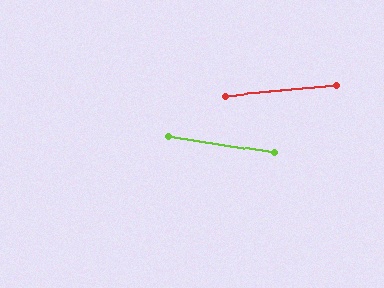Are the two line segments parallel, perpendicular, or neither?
Neither parallel nor perpendicular — they differ by about 14°.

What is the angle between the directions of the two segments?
Approximately 14 degrees.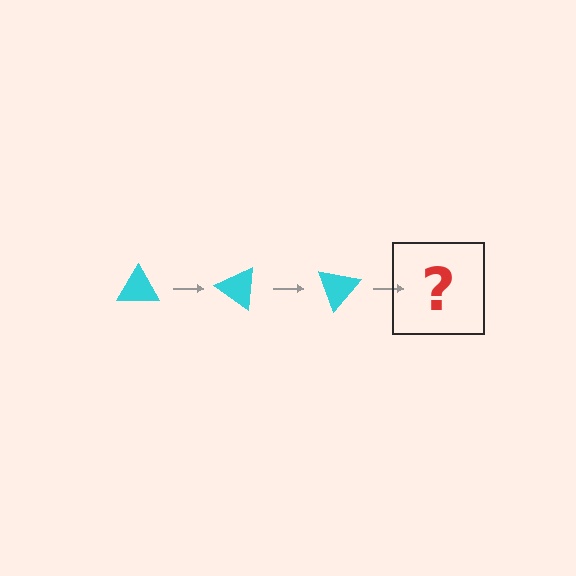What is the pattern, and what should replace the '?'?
The pattern is that the triangle rotates 35 degrees each step. The '?' should be a cyan triangle rotated 105 degrees.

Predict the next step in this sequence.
The next step is a cyan triangle rotated 105 degrees.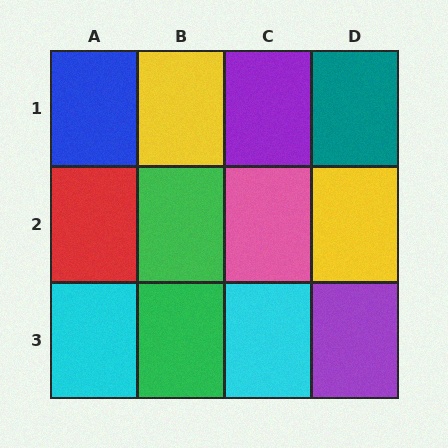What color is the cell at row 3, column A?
Cyan.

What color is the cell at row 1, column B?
Yellow.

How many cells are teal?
1 cell is teal.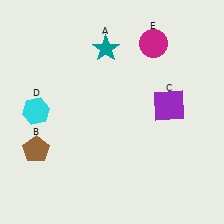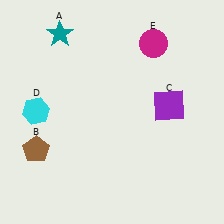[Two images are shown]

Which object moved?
The teal star (A) moved left.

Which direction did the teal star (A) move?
The teal star (A) moved left.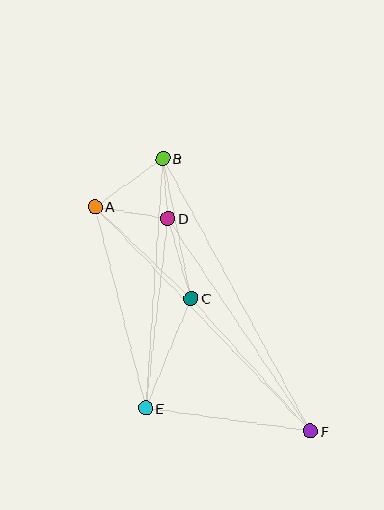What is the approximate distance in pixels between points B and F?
The distance between B and F is approximately 310 pixels.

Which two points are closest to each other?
Points B and D are closest to each other.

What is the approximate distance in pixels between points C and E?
The distance between C and E is approximately 119 pixels.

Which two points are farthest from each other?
Points A and F are farthest from each other.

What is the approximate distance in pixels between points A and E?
The distance between A and E is approximately 207 pixels.